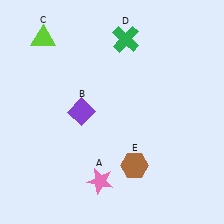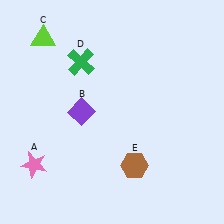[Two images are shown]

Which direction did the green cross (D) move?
The green cross (D) moved left.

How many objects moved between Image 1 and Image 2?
2 objects moved between the two images.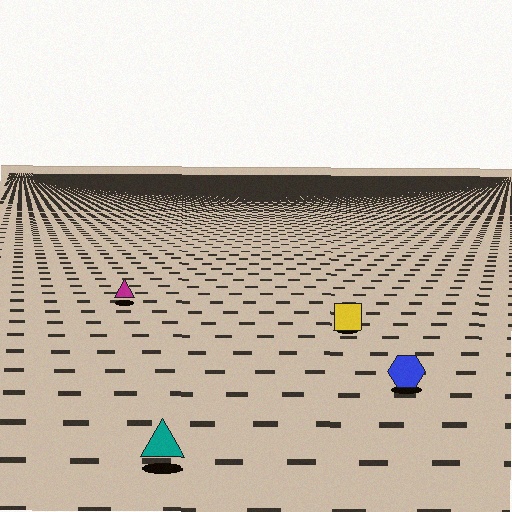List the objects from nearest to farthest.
From nearest to farthest: the teal triangle, the blue hexagon, the yellow square, the magenta triangle.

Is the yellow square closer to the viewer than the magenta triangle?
Yes. The yellow square is closer — you can tell from the texture gradient: the ground texture is coarser near it.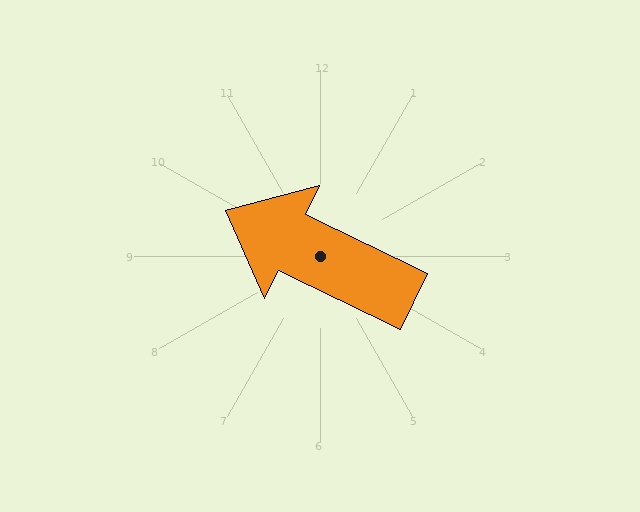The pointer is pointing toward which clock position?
Roughly 10 o'clock.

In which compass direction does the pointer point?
Northwest.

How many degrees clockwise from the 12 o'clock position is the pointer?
Approximately 296 degrees.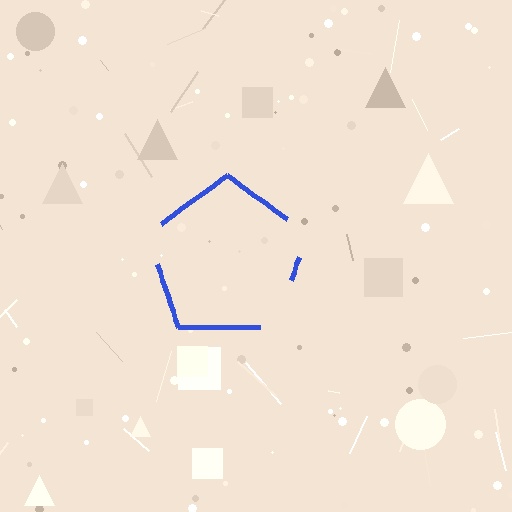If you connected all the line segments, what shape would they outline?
They would outline a pentagon.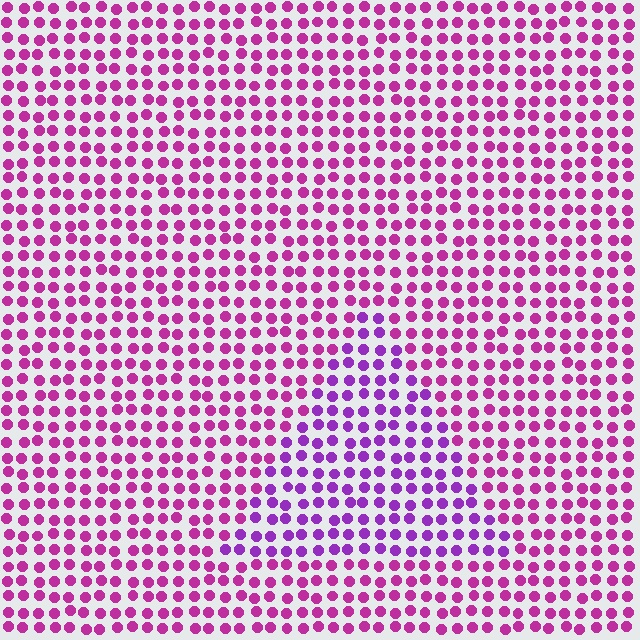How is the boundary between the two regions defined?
The boundary is defined purely by a slight shift in hue (about 31 degrees). Spacing, size, and orientation are identical on both sides.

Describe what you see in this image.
The image is filled with small magenta elements in a uniform arrangement. A triangle-shaped region is visible where the elements are tinted to a slightly different hue, forming a subtle color boundary.